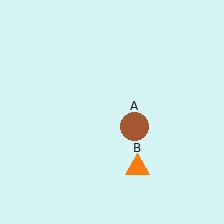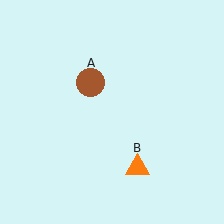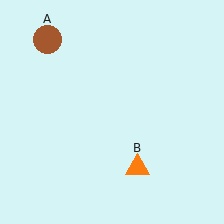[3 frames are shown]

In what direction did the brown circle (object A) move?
The brown circle (object A) moved up and to the left.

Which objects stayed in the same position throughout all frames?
Orange triangle (object B) remained stationary.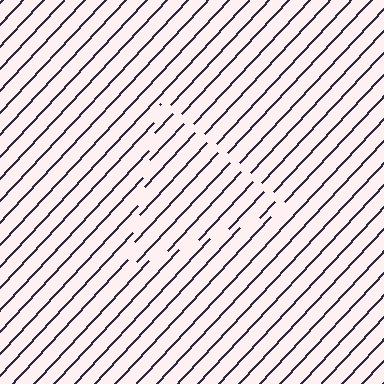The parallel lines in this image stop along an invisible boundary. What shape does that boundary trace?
An illusory triangle. The interior of the shape contains the same grating, shifted by half a period — the contour is defined by the phase discontinuity where line-ends from the inner and outer gratings abut.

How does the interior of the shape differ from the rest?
The interior of the shape contains the same grating, shifted by half a period — the contour is defined by the phase discontinuity where line-ends from the inner and outer gratings abut.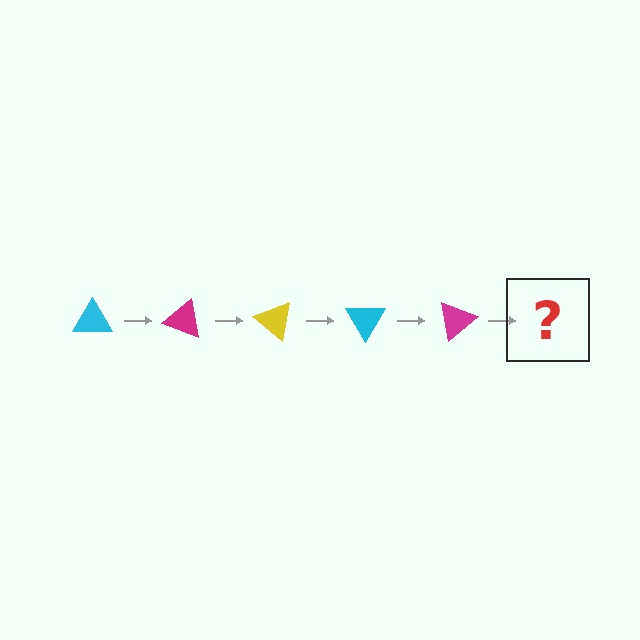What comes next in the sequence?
The next element should be a yellow triangle, rotated 100 degrees from the start.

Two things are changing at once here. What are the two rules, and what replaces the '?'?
The two rules are that it rotates 20 degrees each step and the color cycles through cyan, magenta, and yellow. The '?' should be a yellow triangle, rotated 100 degrees from the start.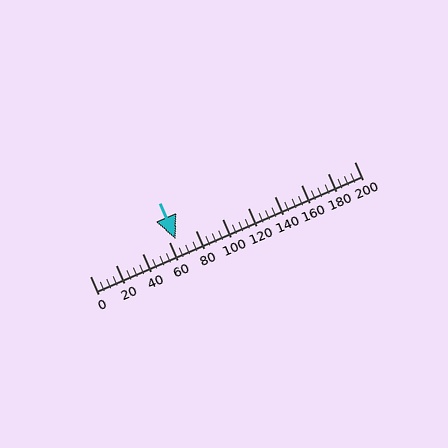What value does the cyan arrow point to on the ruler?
The cyan arrow points to approximately 65.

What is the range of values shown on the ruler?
The ruler shows values from 0 to 200.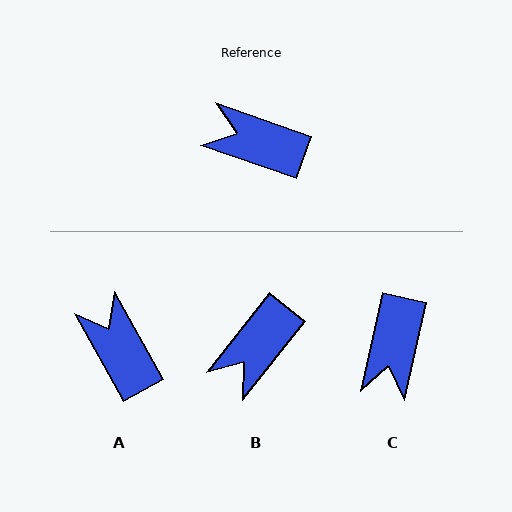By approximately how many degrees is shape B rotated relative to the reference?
Approximately 71 degrees counter-clockwise.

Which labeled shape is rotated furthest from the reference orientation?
C, about 97 degrees away.